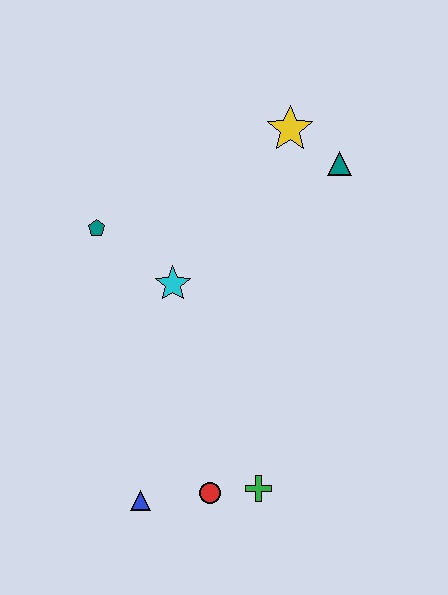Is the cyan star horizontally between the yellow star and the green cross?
No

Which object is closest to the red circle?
The green cross is closest to the red circle.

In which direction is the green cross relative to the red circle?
The green cross is to the right of the red circle.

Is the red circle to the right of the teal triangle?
No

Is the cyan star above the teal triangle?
No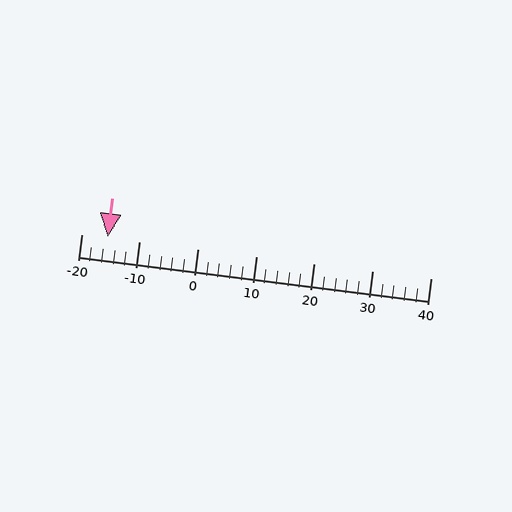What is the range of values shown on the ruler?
The ruler shows values from -20 to 40.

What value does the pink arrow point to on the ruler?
The pink arrow points to approximately -15.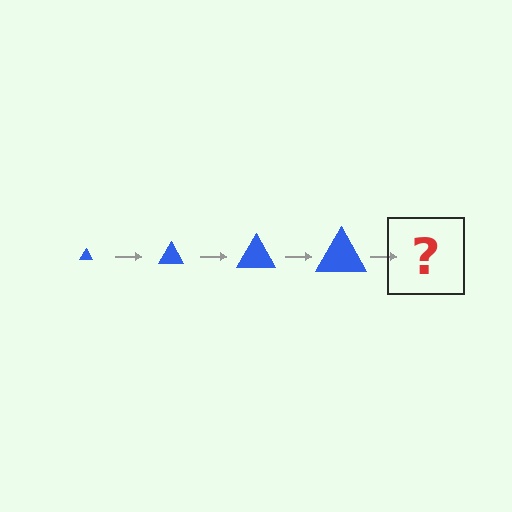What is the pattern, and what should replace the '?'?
The pattern is that the triangle gets progressively larger each step. The '?' should be a blue triangle, larger than the previous one.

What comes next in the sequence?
The next element should be a blue triangle, larger than the previous one.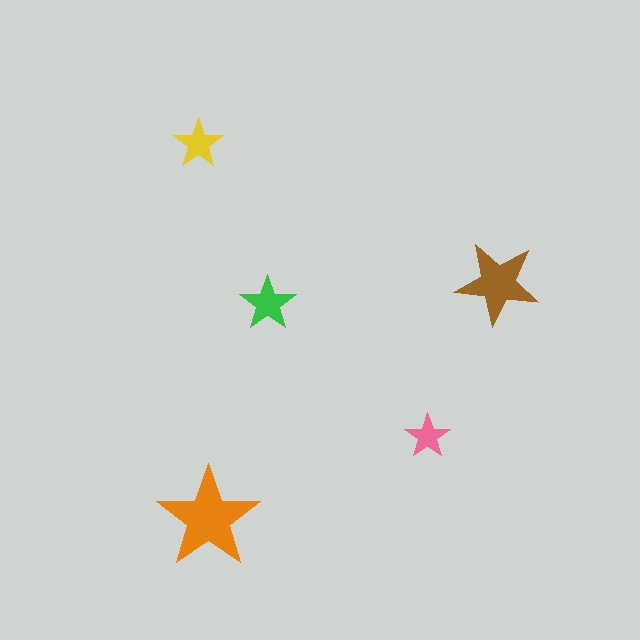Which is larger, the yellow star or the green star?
The green one.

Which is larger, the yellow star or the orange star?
The orange one.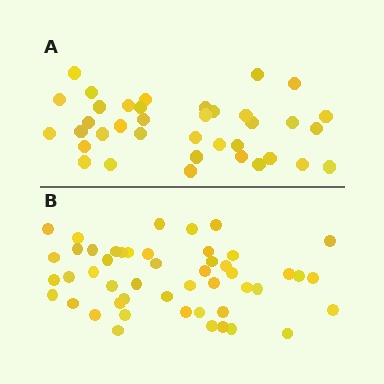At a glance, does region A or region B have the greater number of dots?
Region B (the bottom region) has more dots.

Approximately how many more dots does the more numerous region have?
Region B has roughly 12 or so more dots than region A.